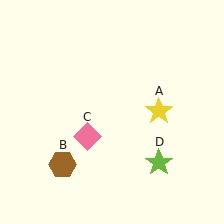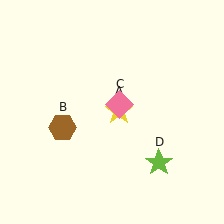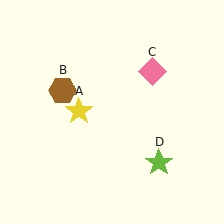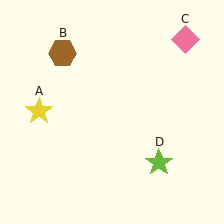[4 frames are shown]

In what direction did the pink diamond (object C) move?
The pink diamond (object C) moved up and to the right.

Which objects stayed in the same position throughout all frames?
Lime star (object D) remained stationary.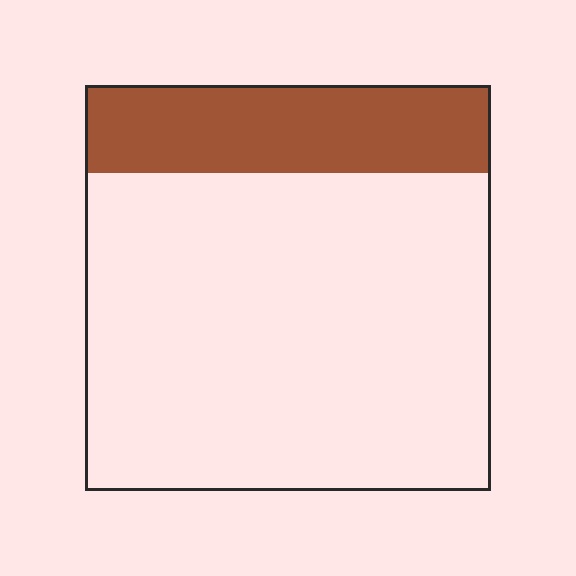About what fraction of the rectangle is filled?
About one fifth (1/5).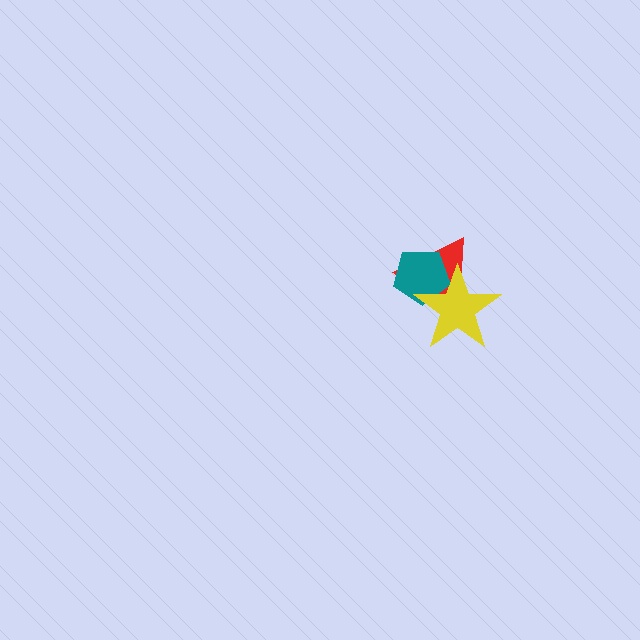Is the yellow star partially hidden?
No, no other shape covers it.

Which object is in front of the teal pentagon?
The yellow star is in front of the teal pentagon.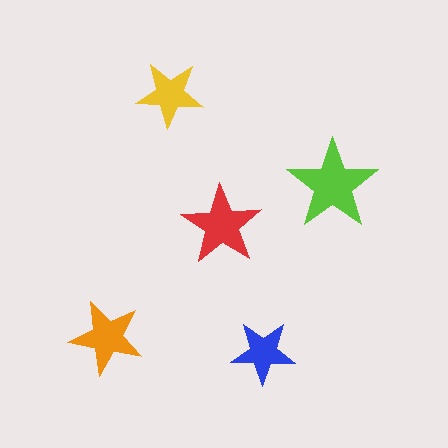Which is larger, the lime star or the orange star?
The lime one.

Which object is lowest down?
The blue star is bottommost.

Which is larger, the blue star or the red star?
The red one.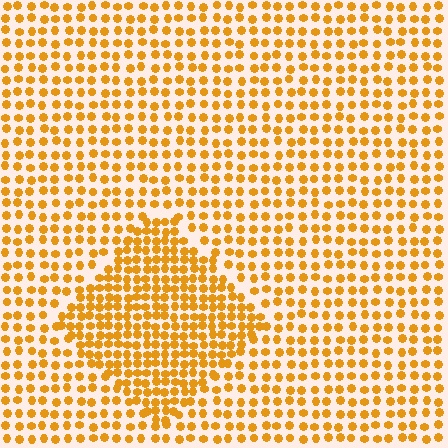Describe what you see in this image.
The image contains small orange elements arranged at two different densities. A diamond-shaped region is visible where the elements are more densely packed than the surrounding area.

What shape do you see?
I see a diamond.